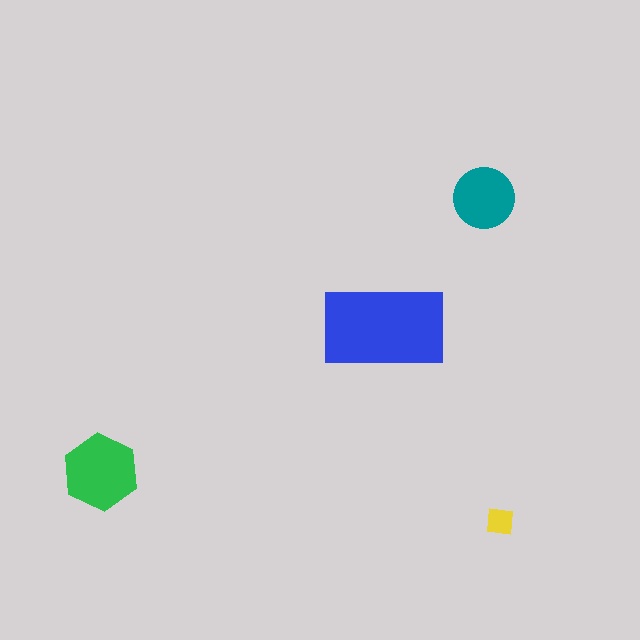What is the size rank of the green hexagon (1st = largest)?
2nd.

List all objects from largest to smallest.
The blue rectangle, the green hexagon, the teal circle, the yellow square.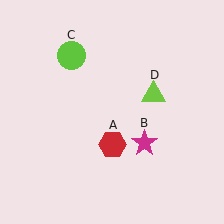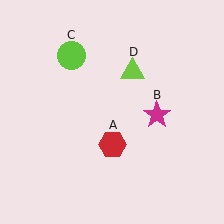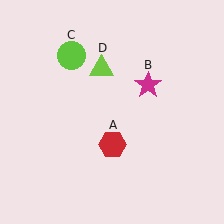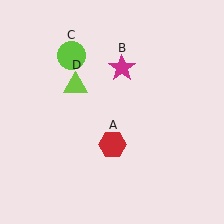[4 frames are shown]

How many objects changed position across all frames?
2 objects changed position: magenta star (object B), lime triangle (object D).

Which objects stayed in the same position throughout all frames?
Red hexagon (object A) and lime circle (object C) remained stationary.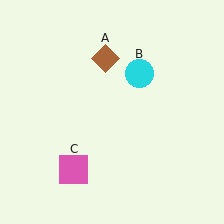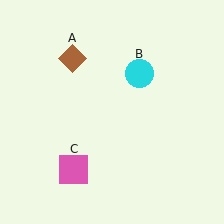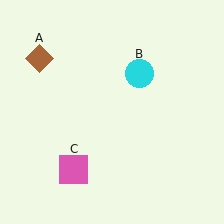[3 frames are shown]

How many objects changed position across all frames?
1 object changed position: brown diamond (object A).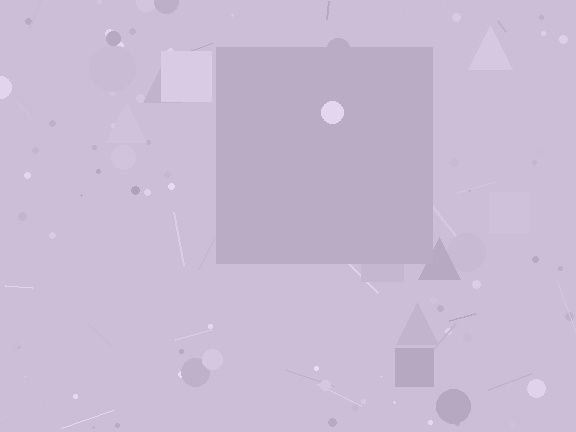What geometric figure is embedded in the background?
A square is embedded in the background.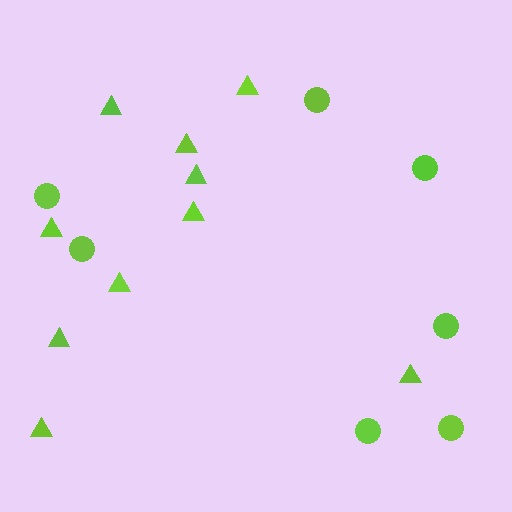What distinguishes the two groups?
There are 2 groups: one group of circles (7) and one group of triangles (10).